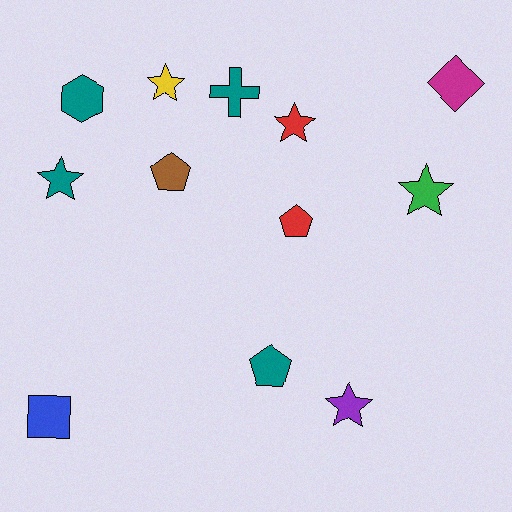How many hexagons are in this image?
There is 1 hexagon.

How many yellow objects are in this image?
There is 1 yellow object.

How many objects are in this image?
There are 12 objects.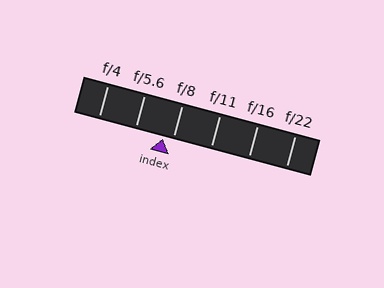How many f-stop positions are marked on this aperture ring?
There are 6 f-stop positions marked.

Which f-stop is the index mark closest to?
The index mark is closest to f/8.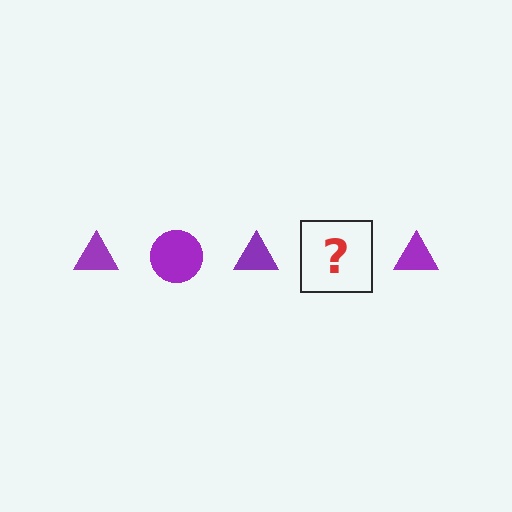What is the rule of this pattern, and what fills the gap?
The rule is that the pattern cycles through triangle, circle shapes in purple. The gap should be filled with a purple circle.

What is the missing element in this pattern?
The missing element is a purple circle.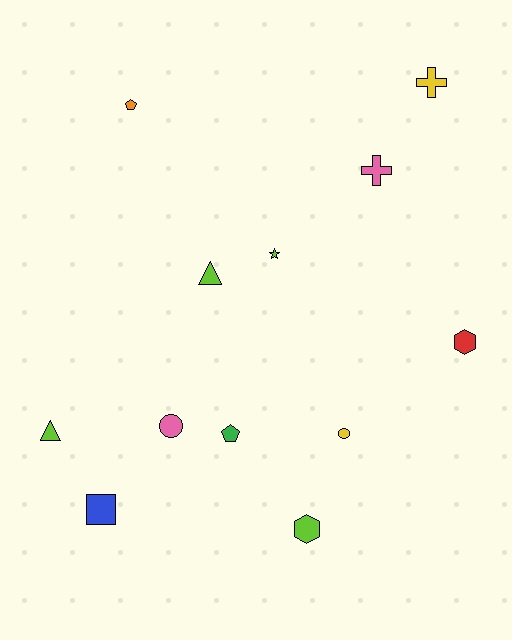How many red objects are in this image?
There is 1 red object.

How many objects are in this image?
There are 12 objects.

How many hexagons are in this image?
There are 2 hexagons.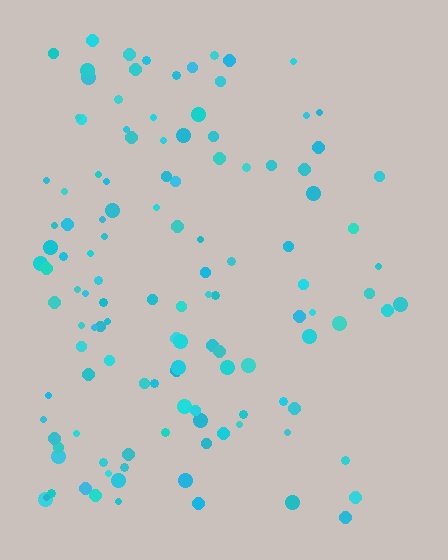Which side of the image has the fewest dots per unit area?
The right.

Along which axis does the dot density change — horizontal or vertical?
Horizontal.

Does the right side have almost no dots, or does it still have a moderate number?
Still a moderate number, just noticeably fewer than the left.